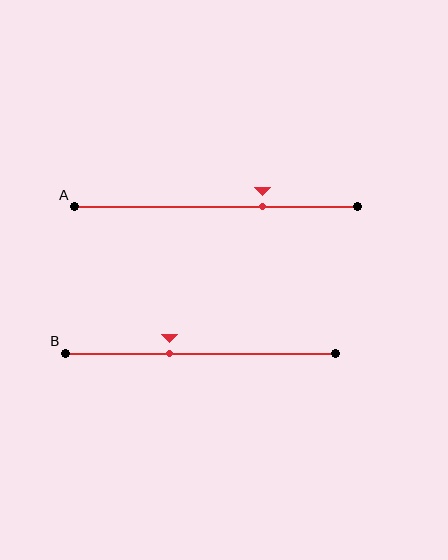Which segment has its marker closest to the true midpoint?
Segment B has its marker closest to the true midpoint.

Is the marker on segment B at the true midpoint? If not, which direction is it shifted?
No, the marker on segment B is shifted to the left by about 12% of the segment length.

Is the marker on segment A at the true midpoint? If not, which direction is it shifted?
No, the marker on segment A is shifted to the right by about 16% of the segment length.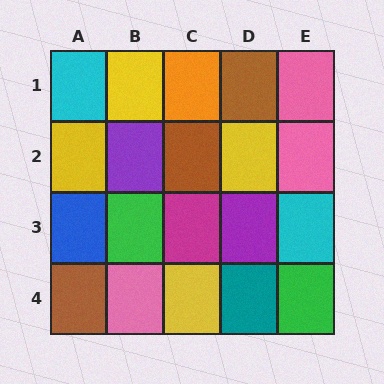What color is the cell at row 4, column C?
Yellow.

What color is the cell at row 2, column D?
Yellow.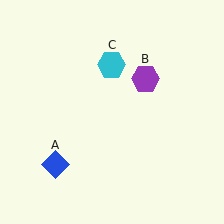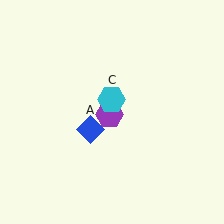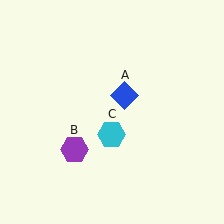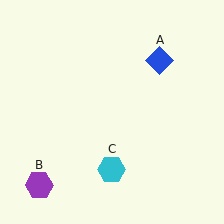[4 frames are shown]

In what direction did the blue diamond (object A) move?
The blue diamond (object A) moved up and to the right.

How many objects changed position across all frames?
3 objects changed position: blue diamond (object A), purple hexagon (object B), cyan hexagon (object C).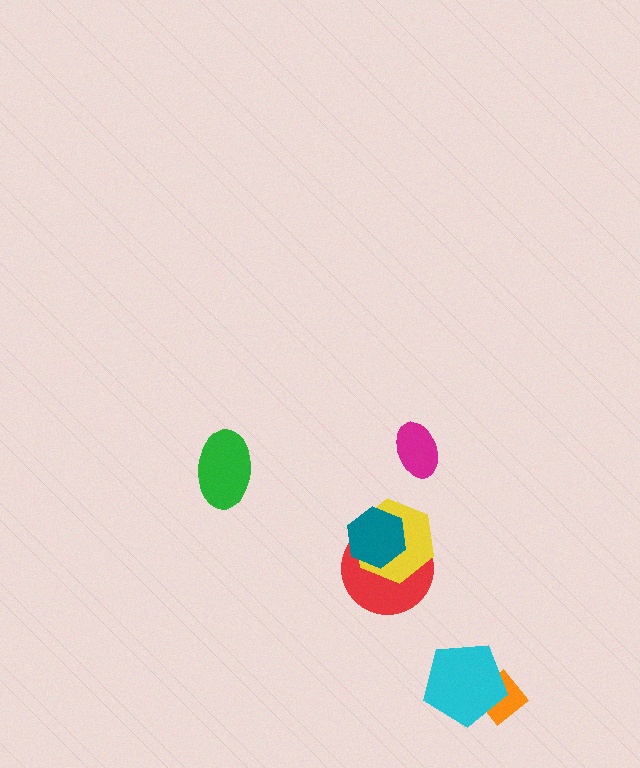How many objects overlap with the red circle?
2 objects overlap with the red circle.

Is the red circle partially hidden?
Yes, it is partially covered by another shape.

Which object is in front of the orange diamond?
The cyan pentagon is in front of the orange diamond.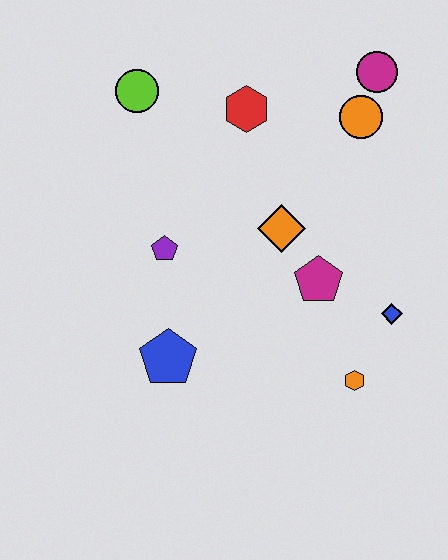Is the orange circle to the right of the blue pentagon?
Yes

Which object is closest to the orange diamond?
The magenta pentagon is closest to the orange diamond.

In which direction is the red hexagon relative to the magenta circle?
The red hexagon is to the left of the magenta circle.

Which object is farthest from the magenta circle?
The blue pentagon is farthest from the magenta circle.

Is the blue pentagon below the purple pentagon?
Yes